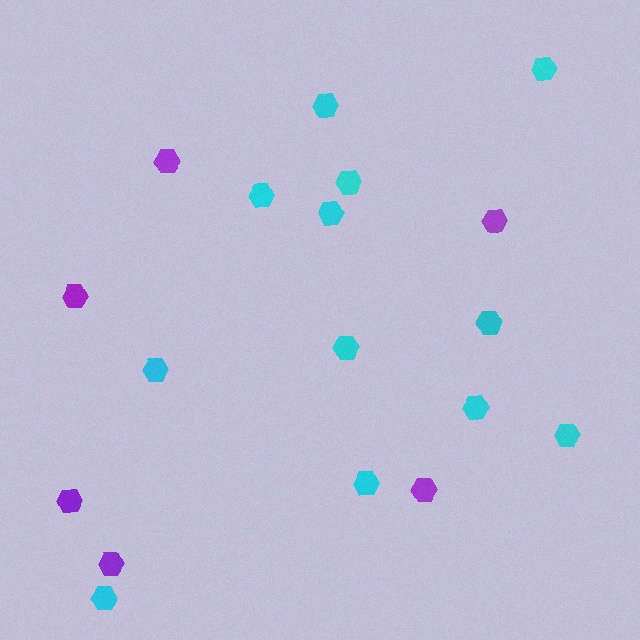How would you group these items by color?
There are 2 groups: one group of purple hexagons (6) and one group of cyan hexagons (12).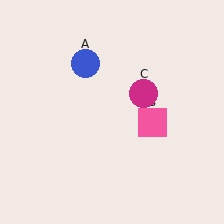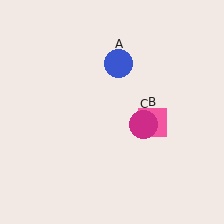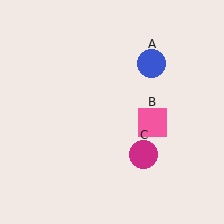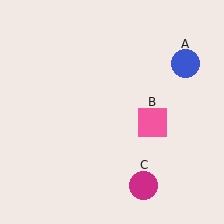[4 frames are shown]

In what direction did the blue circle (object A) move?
The blue circle (object A) moved right.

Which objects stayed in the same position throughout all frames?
Pink square (object B) remained stationary.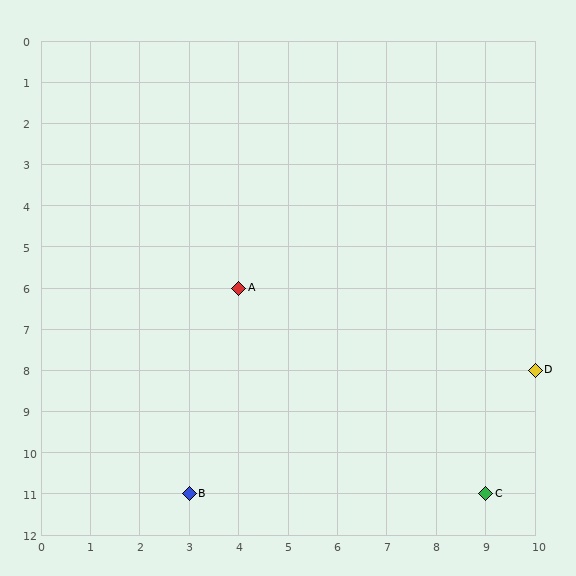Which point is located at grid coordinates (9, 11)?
Point C is at (9, 11).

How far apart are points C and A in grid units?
Points C and A are 5 columns and 5 rows apart (about 7.1 grid units diagonally).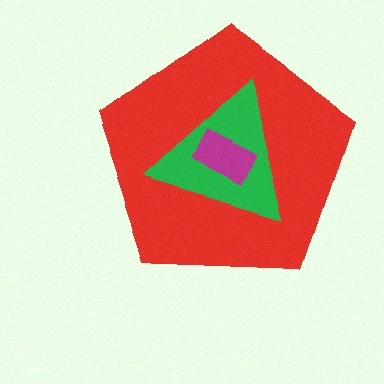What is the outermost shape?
The red pentagon.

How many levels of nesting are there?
3.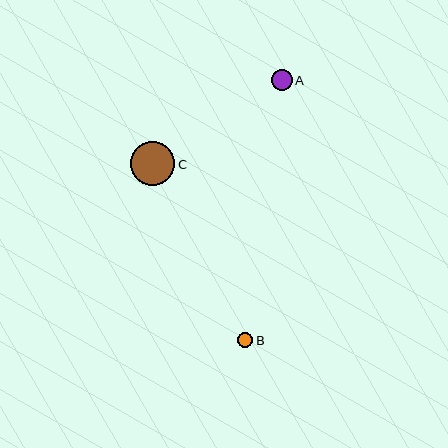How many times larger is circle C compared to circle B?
Circle C is approximately 2.9 times the size of circle B.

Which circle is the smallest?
Circle B is the smallest with a size of approximately 15 pixels.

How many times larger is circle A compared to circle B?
Circle A is approximately 1.4 times the size of circle B.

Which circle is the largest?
Circle C is the largest with a size of approximately 44 pixels.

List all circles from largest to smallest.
From largest to smallest: C, A, B.